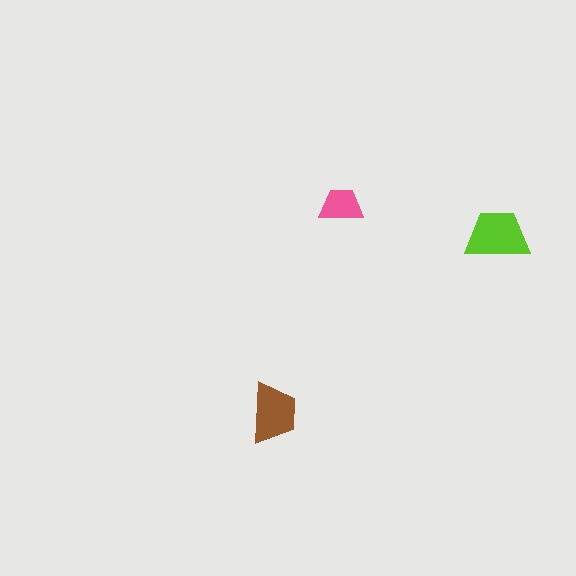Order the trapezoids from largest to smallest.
the lime one, the brown one, the pink one.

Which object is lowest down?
The brown trapezoid is bottommost.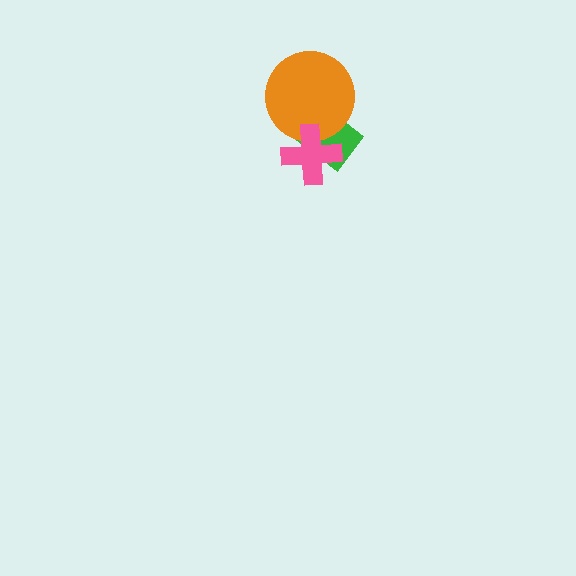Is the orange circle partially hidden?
Yes, it is partially covered by another shape.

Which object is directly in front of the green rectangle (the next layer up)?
The orange circle is directly in front of the green rectangle.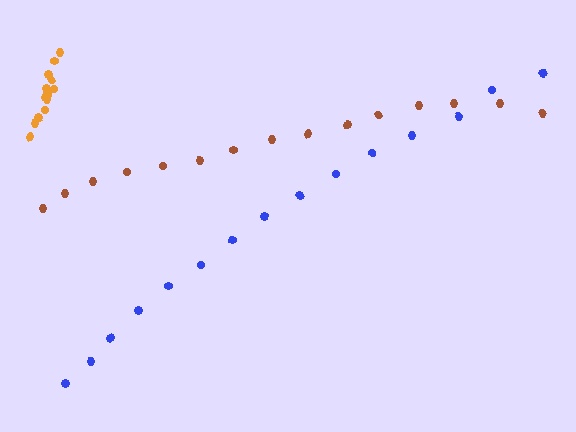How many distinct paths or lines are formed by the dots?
There are 3 distinct paths.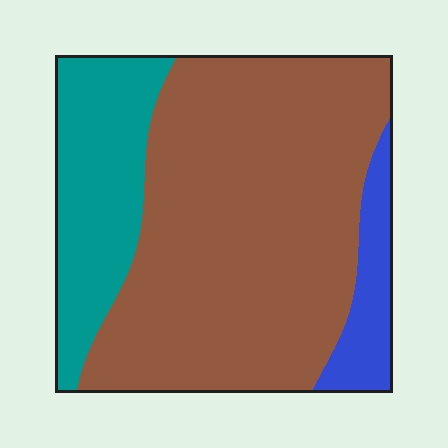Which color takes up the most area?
Brown, at roughly 70%.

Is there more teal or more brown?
Brown.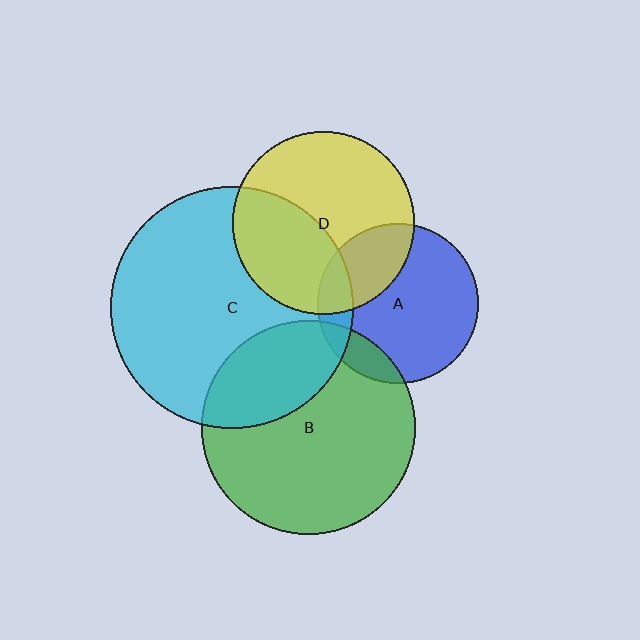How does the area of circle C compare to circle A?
Approximately 2.3 times.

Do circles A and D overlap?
Yes.